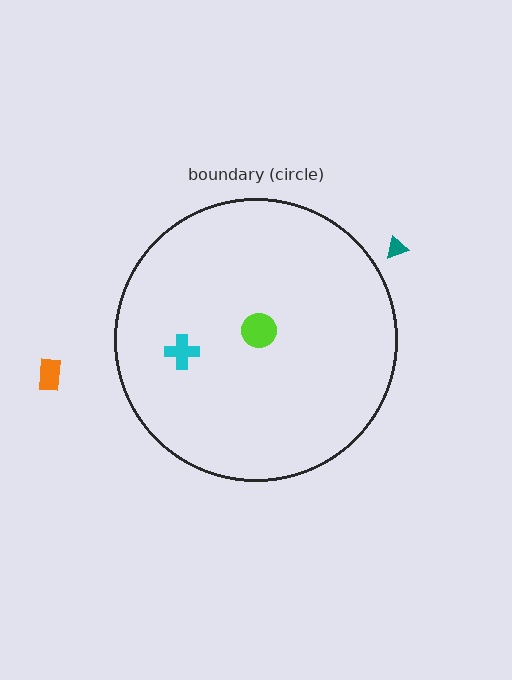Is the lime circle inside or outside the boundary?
Inside.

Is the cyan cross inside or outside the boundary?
Inside.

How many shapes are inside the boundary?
2 inside, 2 outside.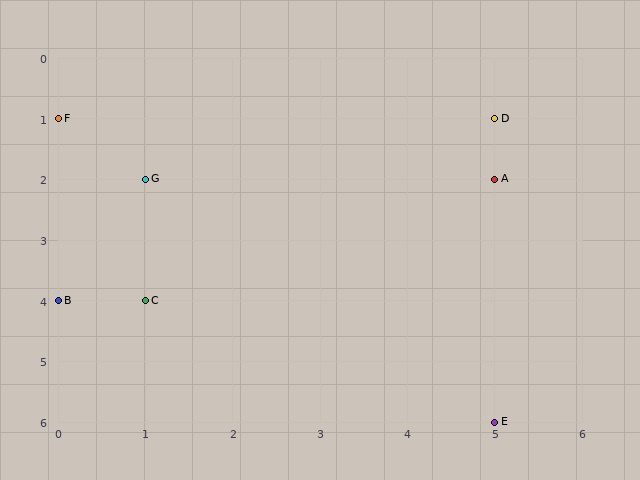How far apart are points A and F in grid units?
Points A and F are 5 columns and 1 row apart (about 5.1 grid units diagonally).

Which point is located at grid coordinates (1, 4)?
Point C is at (1, 4).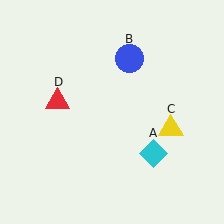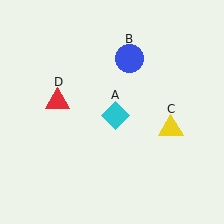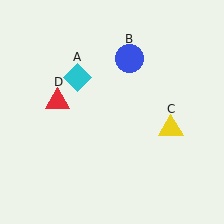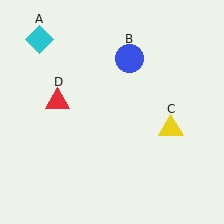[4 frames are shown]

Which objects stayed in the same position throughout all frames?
Blue circle (object B) and yellow triangle (object C) and red triangle (object D) remained stationary.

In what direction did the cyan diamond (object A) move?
The cyan diamond (object A) moved up and to the left.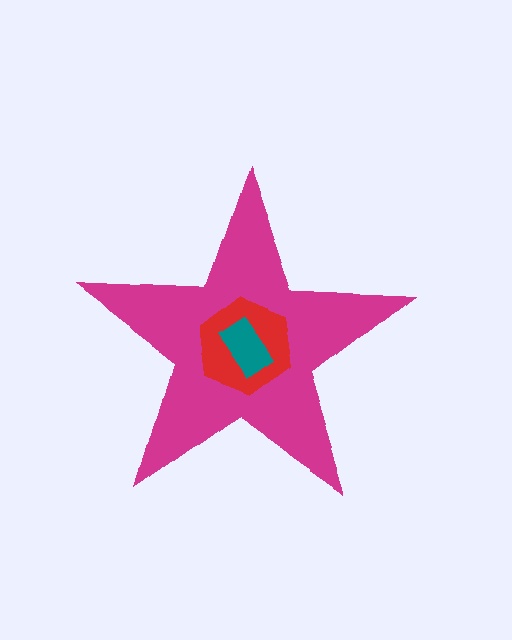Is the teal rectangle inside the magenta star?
Yes.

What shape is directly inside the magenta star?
The red hexagon.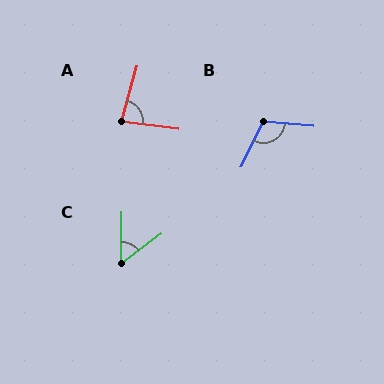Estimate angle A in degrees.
Approximately 82 degrees.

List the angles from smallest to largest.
C (53°), A (82°), B (110°).